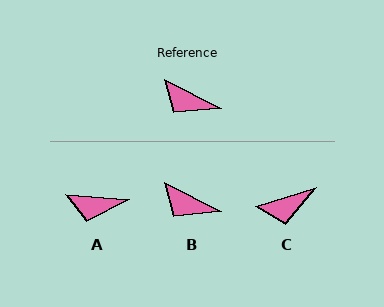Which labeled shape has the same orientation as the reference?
B.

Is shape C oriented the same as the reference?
No, it is off by about 44 degrees.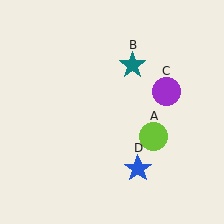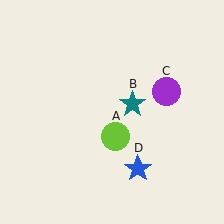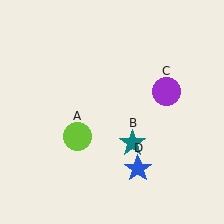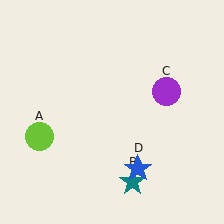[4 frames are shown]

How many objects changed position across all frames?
2 objects changed position: lime circle (object A), teal star (object B).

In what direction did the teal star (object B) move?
The teal star (object B) moved down.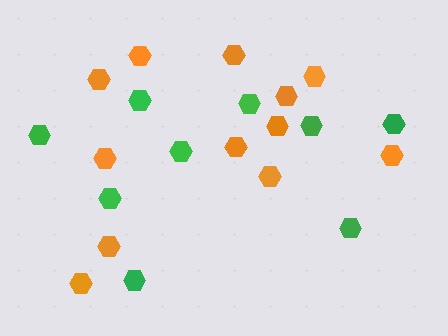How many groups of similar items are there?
There are 2 groups: one group of green hexagons (9) and one group of orange hexagons (12).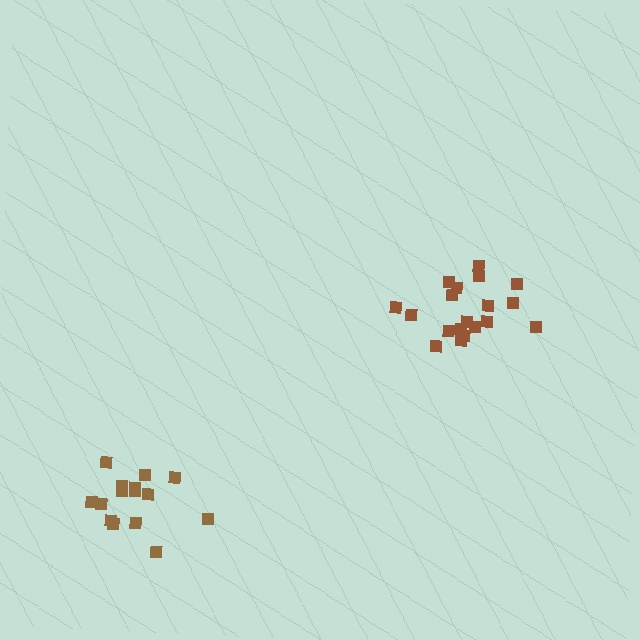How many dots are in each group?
Group 1: 15 dots, Group 2: 19 dots (34 total).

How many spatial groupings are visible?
There are 2 spatial groupings.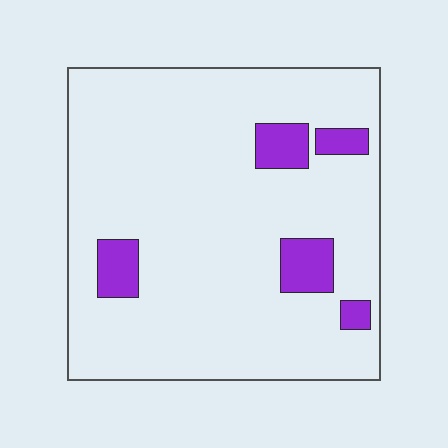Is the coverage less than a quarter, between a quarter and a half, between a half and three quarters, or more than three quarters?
Less than a quarter.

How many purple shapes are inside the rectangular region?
5.